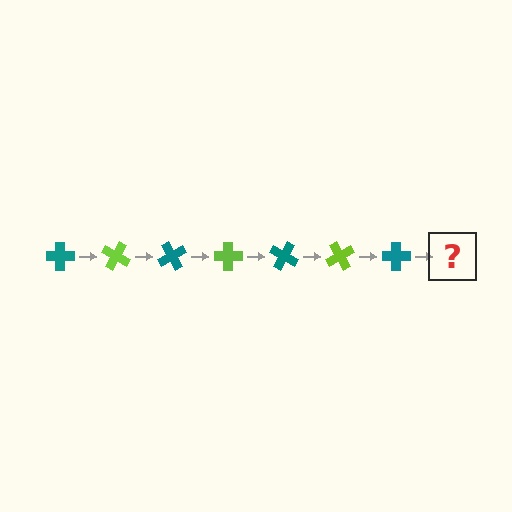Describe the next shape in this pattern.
It should be a lime cross, rotated 210 degrees from the start.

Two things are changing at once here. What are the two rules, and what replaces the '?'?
The two rules are that it rotates 30 degrees each step and the color cycles through teal and lime. The '?' should be a lime cross, rotated 210 degrees from the start.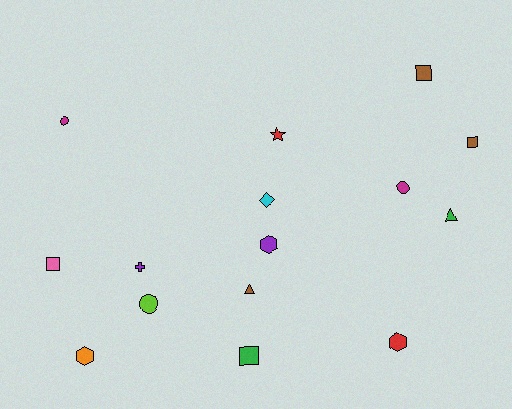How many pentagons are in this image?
There are no pentagons.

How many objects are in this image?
There are 15 objects.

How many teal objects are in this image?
There are no teal objects.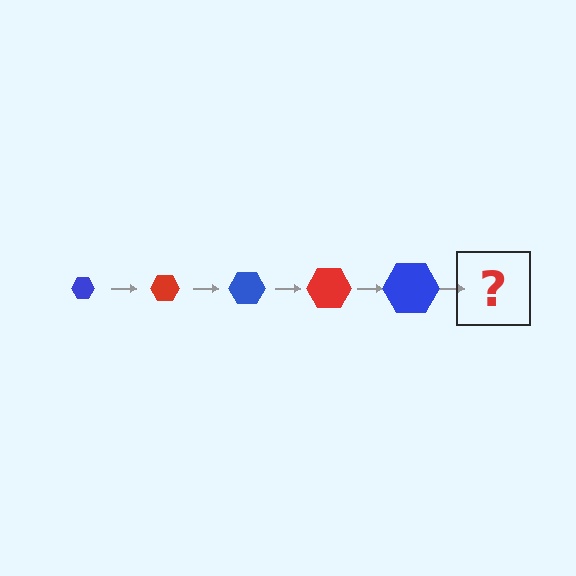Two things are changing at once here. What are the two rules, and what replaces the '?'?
The two rules are that the hexagon grows larger each step and the color cycles through blue and red. The '?' should be a red hexagon, larger than the previous one.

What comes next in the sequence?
The next element should be a red hexagon, larger than the previous one.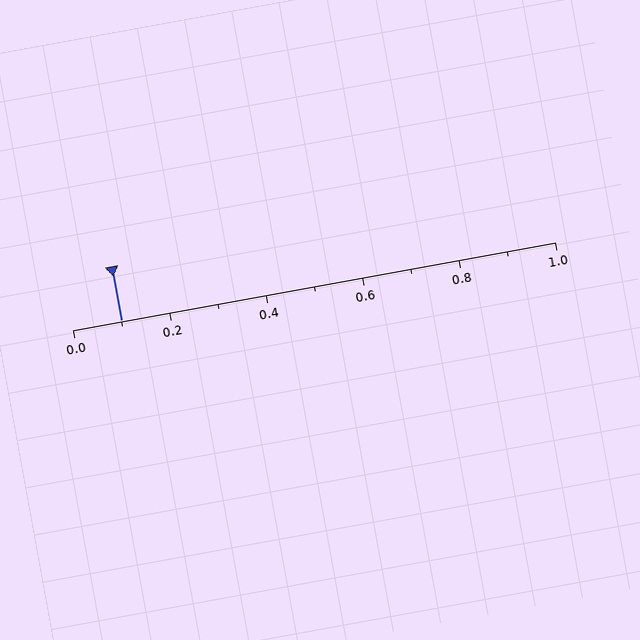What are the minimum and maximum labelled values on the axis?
The axis runs from 0.0 to 1.0.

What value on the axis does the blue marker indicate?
The marker indicates approximately 0.1.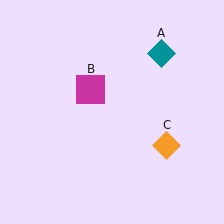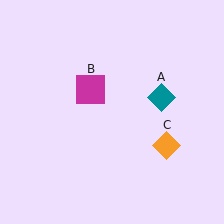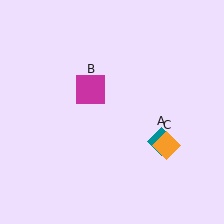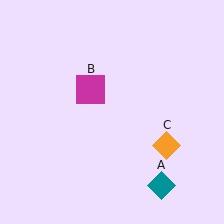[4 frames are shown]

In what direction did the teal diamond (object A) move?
The teal diamond (object A) moved down.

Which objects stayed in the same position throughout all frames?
Magenta square (object B) and orange diamond (object C) remained stationary.